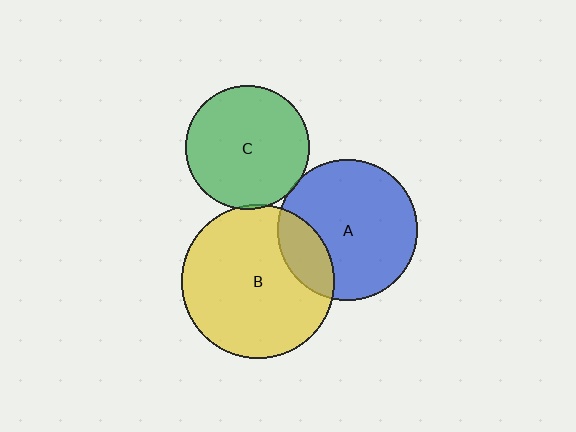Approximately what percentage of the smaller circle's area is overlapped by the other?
Approximately 20%.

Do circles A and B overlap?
Yes.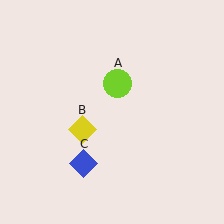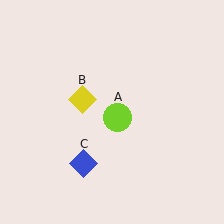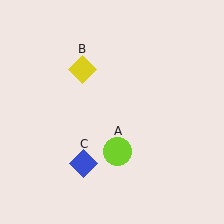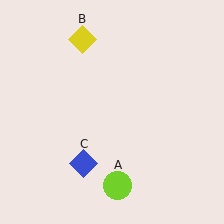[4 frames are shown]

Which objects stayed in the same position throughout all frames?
Blue diamond (object C) remained stationary.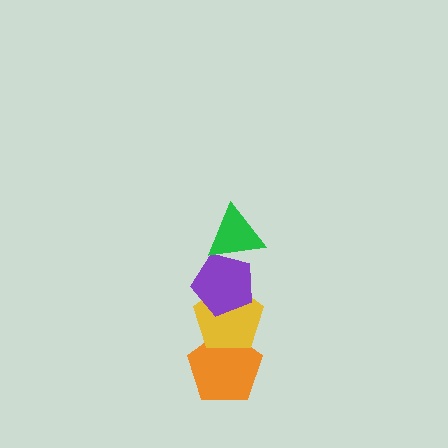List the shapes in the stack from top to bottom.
From top to bottom: the green triangle, the purple pentagon, the yellow pentagon, the orange pentagon.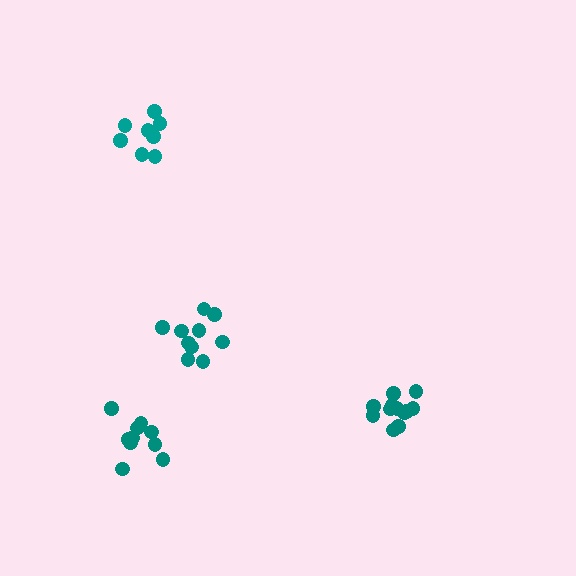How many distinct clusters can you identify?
There are 4 distinct clusters.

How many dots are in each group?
Group 1: 8 dots, Group 2: 10 dots, Group 3: 11 dots, Group 4: 12 dots (41 total).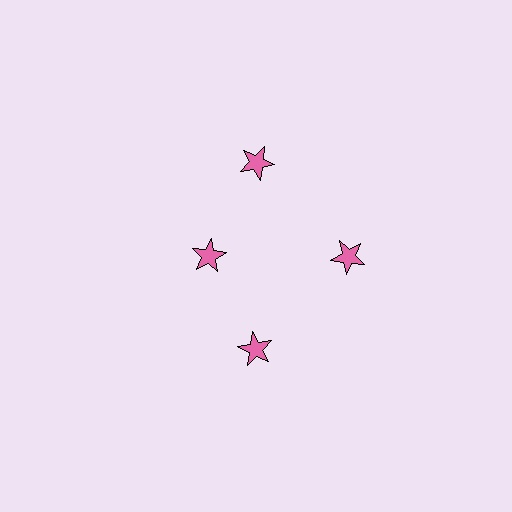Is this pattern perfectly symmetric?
No. The 4 pink stars are arranged in a ring, but one element near the 9 o'clock position is pulled inward toward the center, breaking the 4-fold rotational symmetry.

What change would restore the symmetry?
The symmetry would be restored by moving it outward, back onto the ring so that all 4 stars sit at equal angles and equal distance from the center.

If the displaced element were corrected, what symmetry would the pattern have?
It would have 4-fold rotational symmetry — the pattern would map onto itself every 90 degrees.